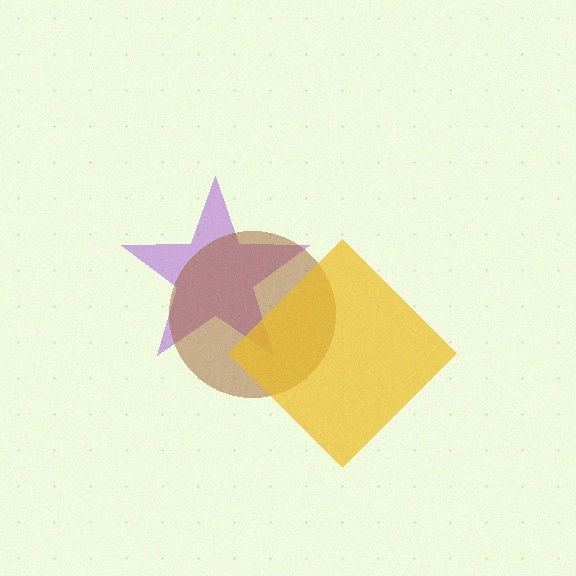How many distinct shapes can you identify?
There are 3 distinct shapes: a purple star, a brown circle, a yellow diamond.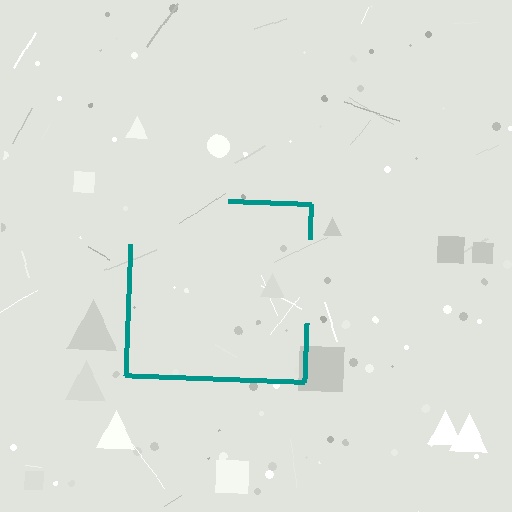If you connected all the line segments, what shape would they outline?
They would outline a square.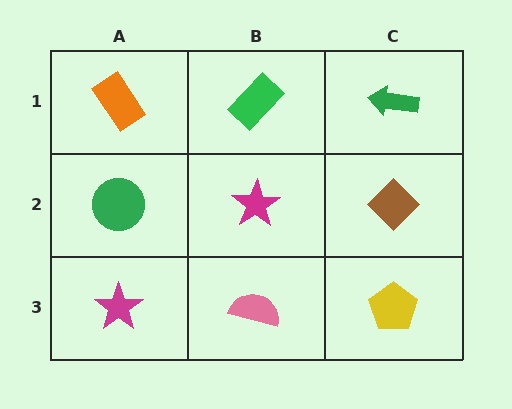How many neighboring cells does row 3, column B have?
3.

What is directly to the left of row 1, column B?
An orange rectangle.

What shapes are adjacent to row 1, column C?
A brown diamond (row 2, column C), a green rectangle (row 1, column B).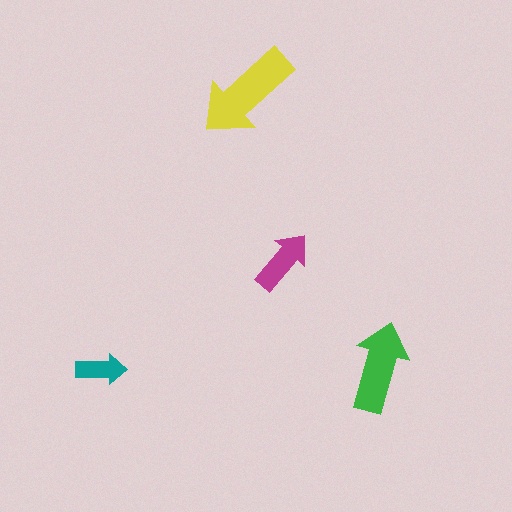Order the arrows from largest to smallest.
the yellow one, the green one, the magenta one, the teal one.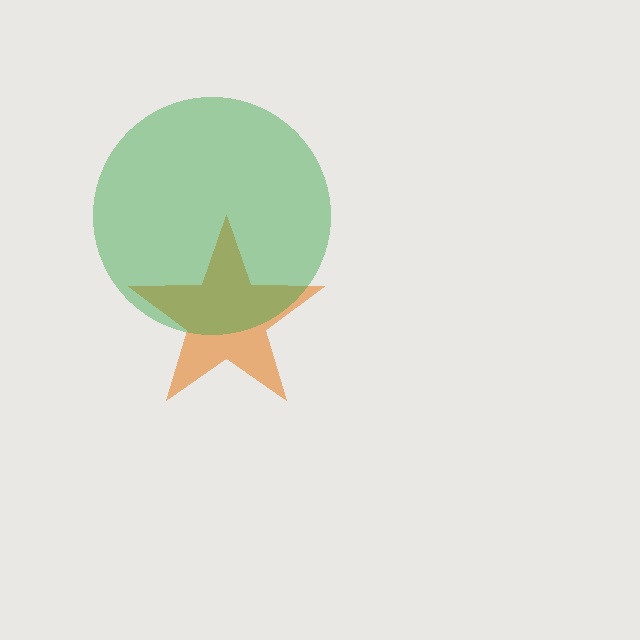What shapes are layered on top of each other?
The layered shapes are: an orange star, a green circle.